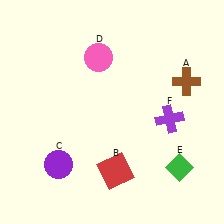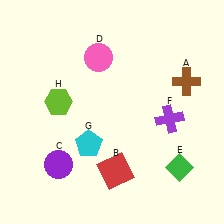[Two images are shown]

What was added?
A cyan pentagon (G), a lime hexagon (H) were added in Image 2.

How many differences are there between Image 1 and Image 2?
There are 2 differences between the two images.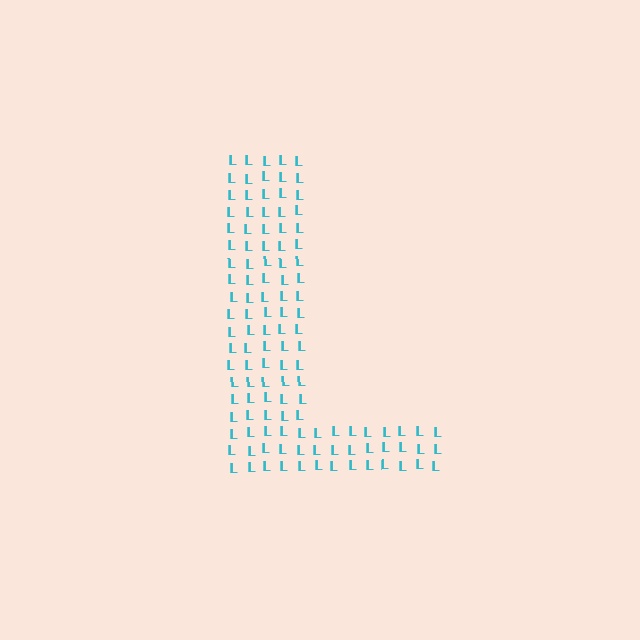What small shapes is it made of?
It is made of small letter L's.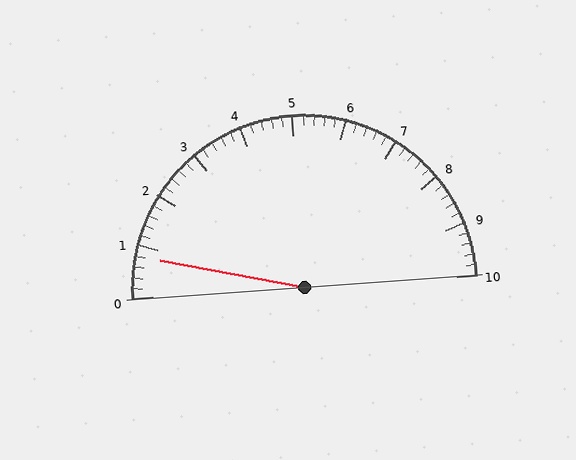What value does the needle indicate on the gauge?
The needle indicates approximately 0.8.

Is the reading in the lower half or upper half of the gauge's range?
The reading is in the lower half of the range (0 to 10).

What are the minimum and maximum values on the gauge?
The gauge ranges from 0 to 10.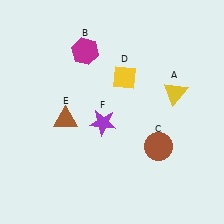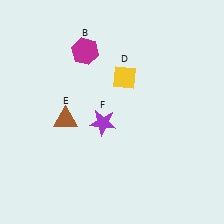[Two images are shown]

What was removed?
The brown circle (C), the yellow triangle (A) were removed in Image 2.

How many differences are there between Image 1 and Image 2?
There are 2 differences between the two images.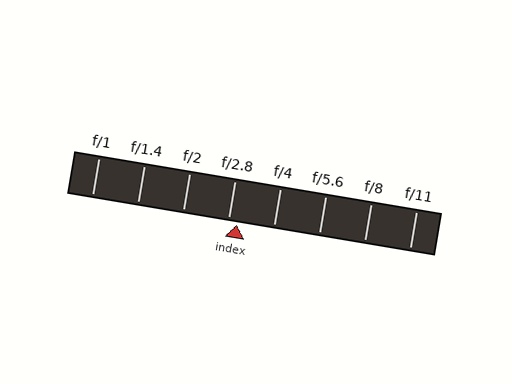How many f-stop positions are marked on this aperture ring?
There are 8 f-stop positions marked.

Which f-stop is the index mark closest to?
The index mark is closest to f/2.8.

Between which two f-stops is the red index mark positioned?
The index mark is between f/2.8 and f/4.